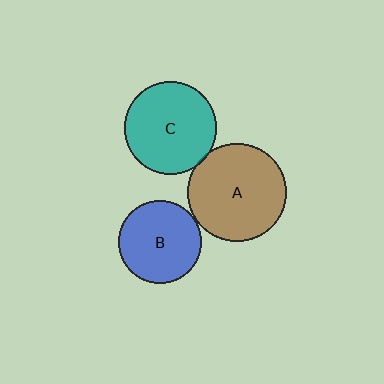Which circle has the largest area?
Circle A (brown).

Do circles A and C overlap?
Yes.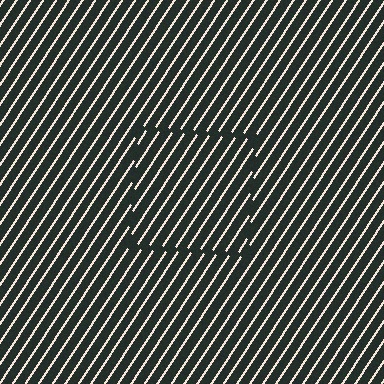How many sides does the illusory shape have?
4 sides — the line-ends trace a square.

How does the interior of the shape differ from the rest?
The interior of the shape contains the same grating, shifted by half a period — the contour is defined by the phase discontinuity where line-ends from the inner and outer gratings abut.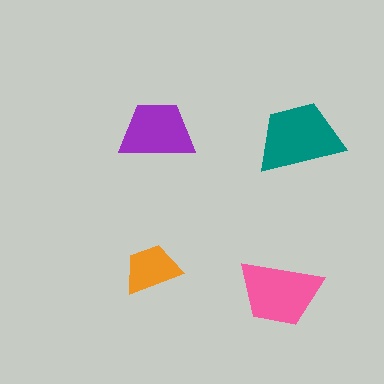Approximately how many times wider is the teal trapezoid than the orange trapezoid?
About 1.5 times wider.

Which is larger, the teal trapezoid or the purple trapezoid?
The teal one.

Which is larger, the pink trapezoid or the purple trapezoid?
The pink one.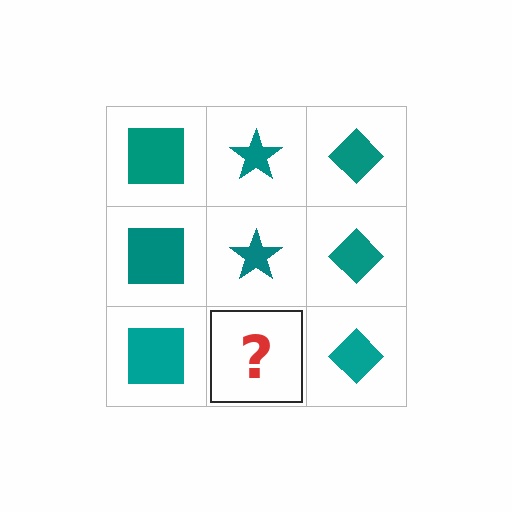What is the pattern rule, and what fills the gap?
The rule is that each column has a consistent shape. The gap should be filled with a teal star.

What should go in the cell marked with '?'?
The missing cell should contain a teal star.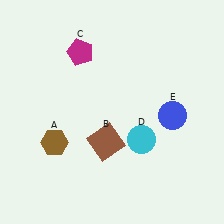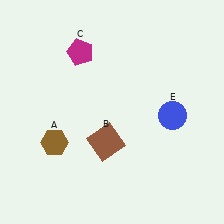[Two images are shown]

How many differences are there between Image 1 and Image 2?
There is 1 difference between the two images.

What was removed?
The cyan circle (D) was removed in Image 2.